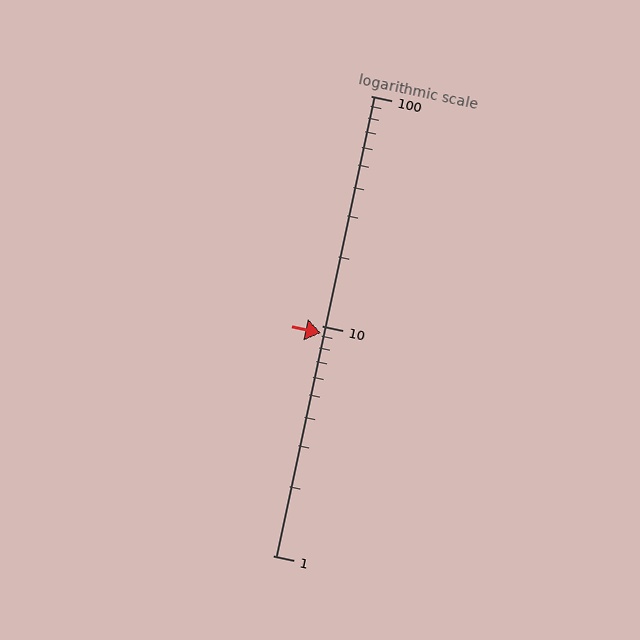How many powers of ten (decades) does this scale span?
The scale spans 2 decades, from 1 to 100.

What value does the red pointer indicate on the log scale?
The pointer indicates approximately 9.3.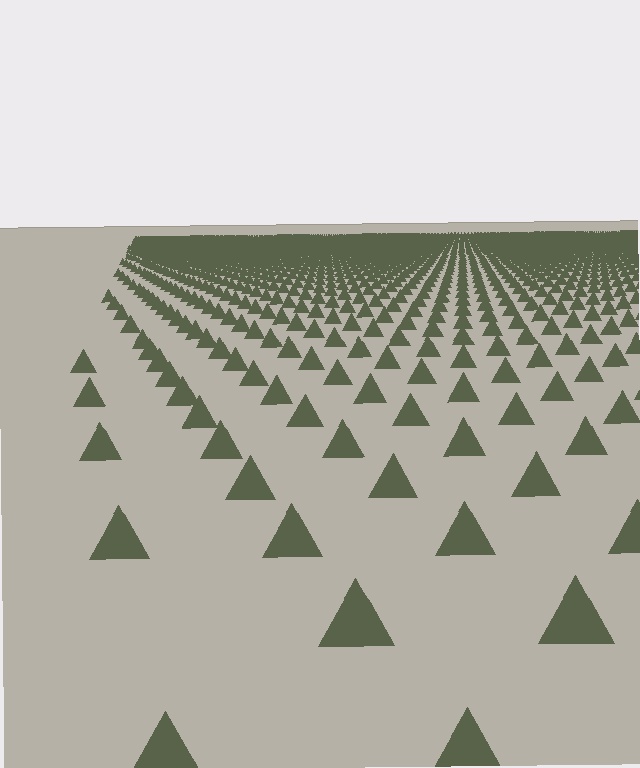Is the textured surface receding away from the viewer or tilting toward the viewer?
The surface is receding away from the viewer. Texture elements get smaller and denser toward the top.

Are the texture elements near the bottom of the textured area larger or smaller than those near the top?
Larger. Near the bottom, elements are closer to the viewer and appear at a bigger on-screen size.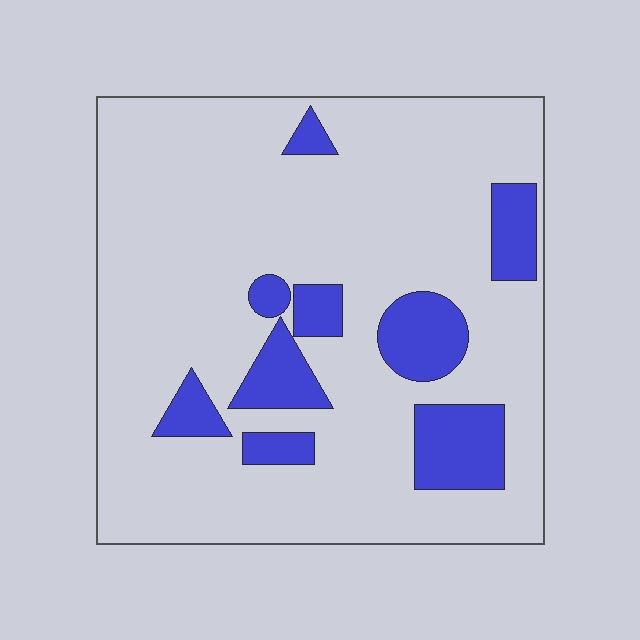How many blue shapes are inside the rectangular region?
9.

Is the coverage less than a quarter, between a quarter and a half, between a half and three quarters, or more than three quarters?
Less than a quarter.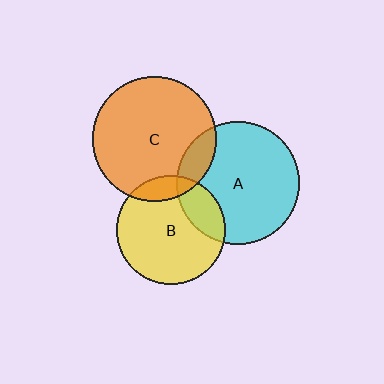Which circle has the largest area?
Circle C (orange).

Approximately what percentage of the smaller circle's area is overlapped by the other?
Approximately 15%.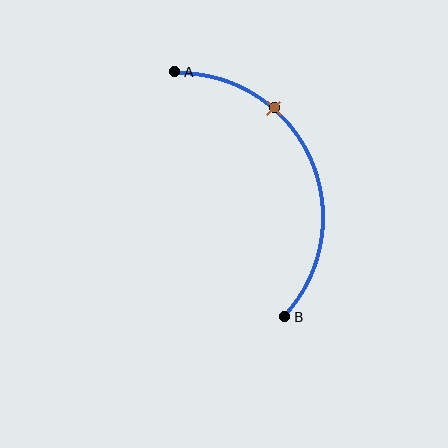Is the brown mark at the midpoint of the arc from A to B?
No. The brown mark lies on the arc but is closer to endpoint A. The arc midpoint would be at the point on the curve equidistant along the arc from both A and B.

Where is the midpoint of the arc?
The arc midpoint is the point on the curve farthest from the straight line joining A and B. It sits to the right of that line.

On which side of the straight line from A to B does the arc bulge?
The arc bulges to the right of the straight line connecting A and B.